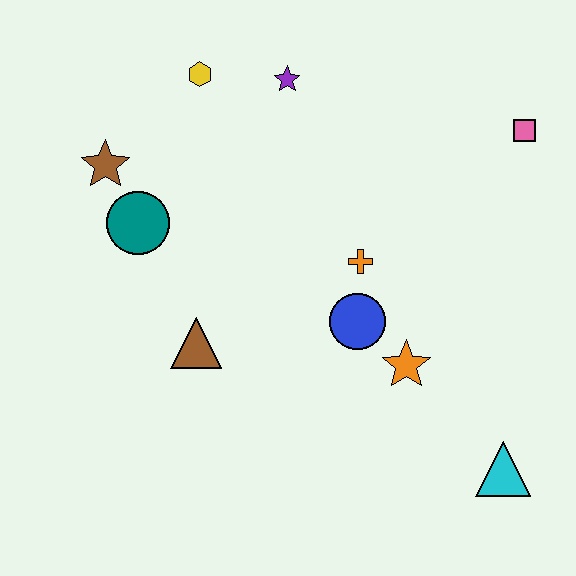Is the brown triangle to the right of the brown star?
Yes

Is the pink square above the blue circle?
Yes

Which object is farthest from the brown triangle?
The pink square is farthest from the brown triangle.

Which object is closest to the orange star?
The blue circle is closest to the orange star.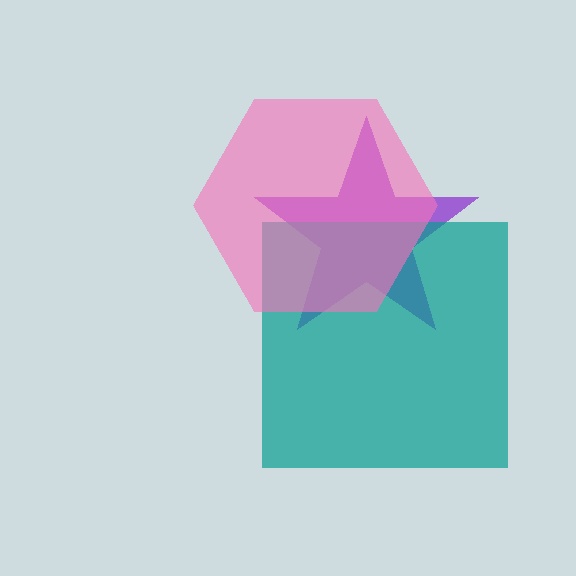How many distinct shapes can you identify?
There are 3 distinct shapes: a purple star, a teal square, a pink hexagon.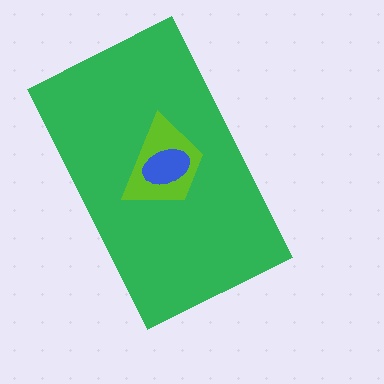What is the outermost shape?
The green rectangle.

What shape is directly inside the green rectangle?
The lime trapezoid.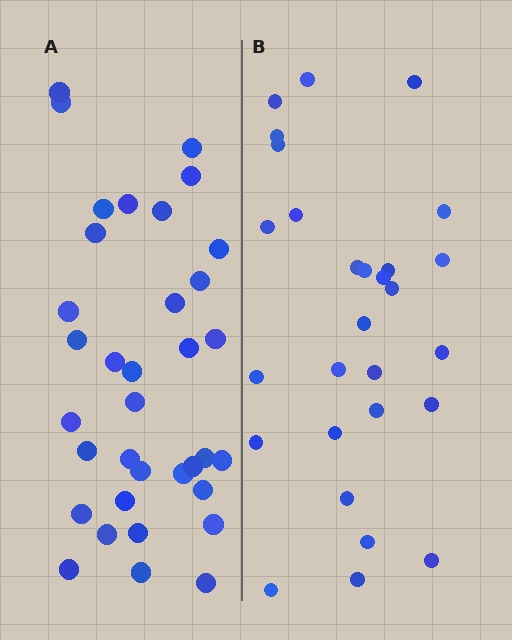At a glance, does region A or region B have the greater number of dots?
Region A (the left region) has more dots.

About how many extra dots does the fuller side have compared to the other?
Region A has roughly 8 or so more dots than region B.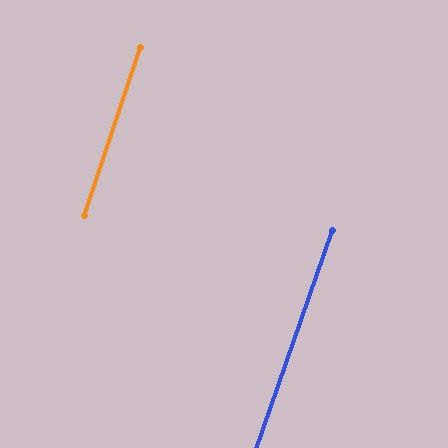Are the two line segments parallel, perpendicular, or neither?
Parallel — their directions differ by only 0.7°.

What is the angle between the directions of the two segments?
Approximately 1 degree.